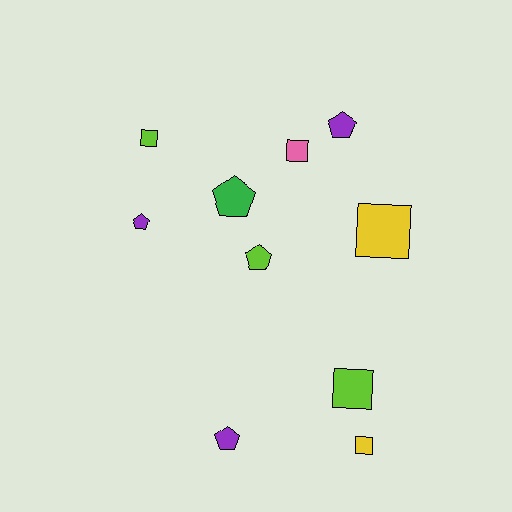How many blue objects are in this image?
There are no blue objects.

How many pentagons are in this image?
There are 5 pentagons.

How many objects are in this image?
There are 10 objects.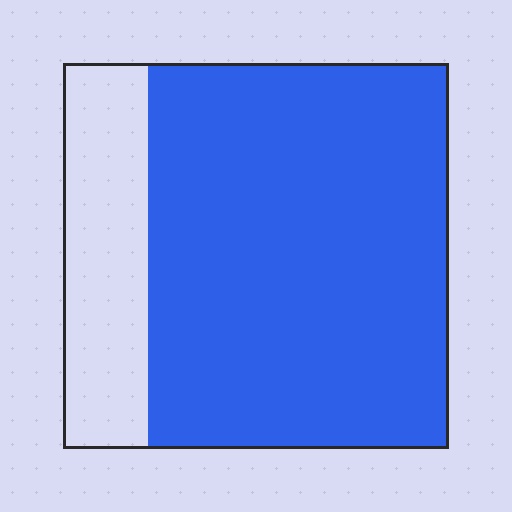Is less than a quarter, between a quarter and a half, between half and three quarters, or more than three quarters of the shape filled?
More than three quarters.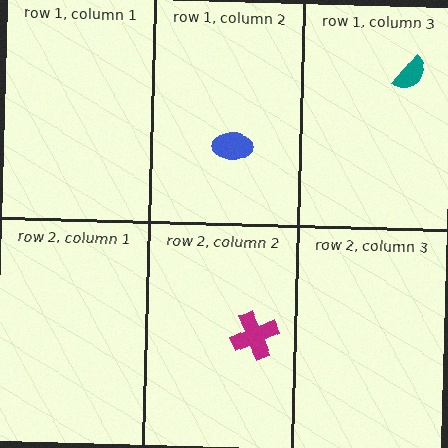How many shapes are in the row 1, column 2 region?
1.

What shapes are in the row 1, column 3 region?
The teal semicircle.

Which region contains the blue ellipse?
The row 1, column 2 region.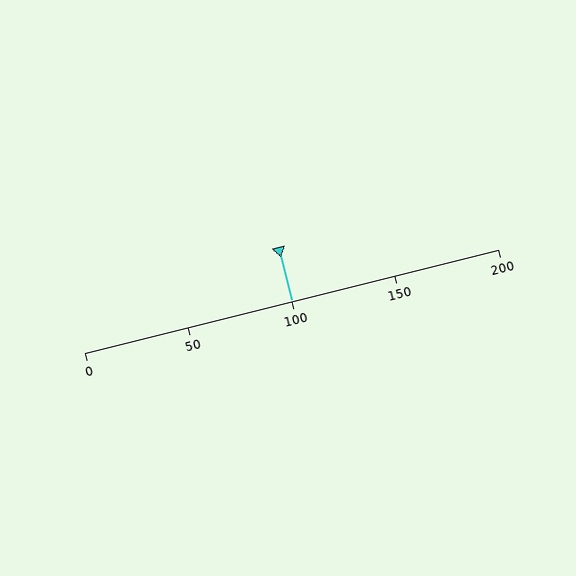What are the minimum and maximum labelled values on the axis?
The axis runs from 0 to 200.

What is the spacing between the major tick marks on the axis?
The major ticks are spaced 50 apart.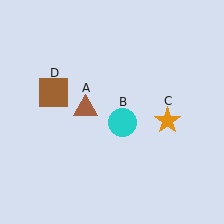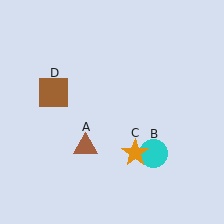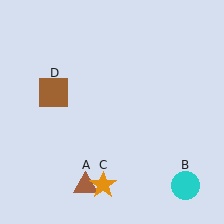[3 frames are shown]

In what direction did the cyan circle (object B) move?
The cyan circle (object B) moved down and to the right.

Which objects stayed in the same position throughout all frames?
Brown square (object D) remained stationary.